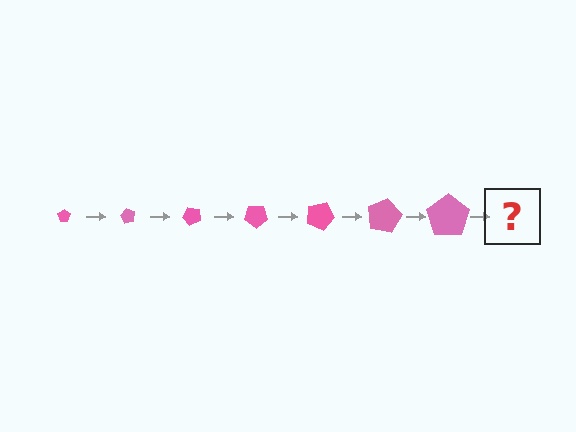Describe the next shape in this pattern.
It should be a pentagon, larger than the previous one and rotated 420 degrees from the start.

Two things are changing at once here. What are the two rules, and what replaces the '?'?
The two rules are that the pentagon grows larger each step and it rotates 60 degrees each step. The '?' should be a pentagon, larger than the previous one and rotated 420 degrees from the start.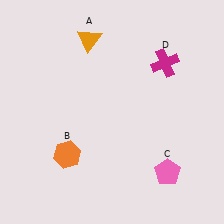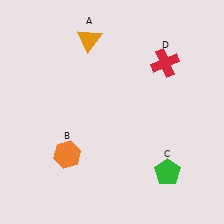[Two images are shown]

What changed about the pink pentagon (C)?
In Image 1, C is pink. In Image 2, it changed to green.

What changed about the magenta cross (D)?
In Image 1, D is magenta. In Image 2, it changed to red.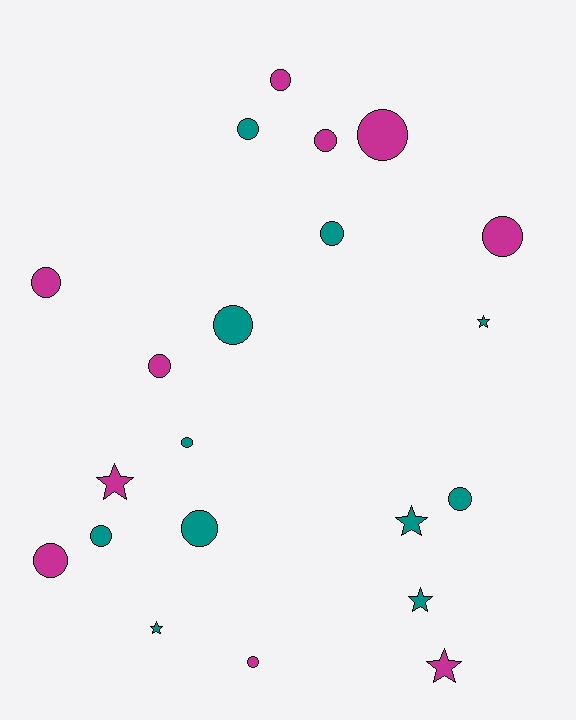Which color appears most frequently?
Teal, with 11 objects.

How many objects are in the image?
There are 21 objects.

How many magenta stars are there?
There are 2 magenta stars.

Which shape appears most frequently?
Circle, with 15 objects.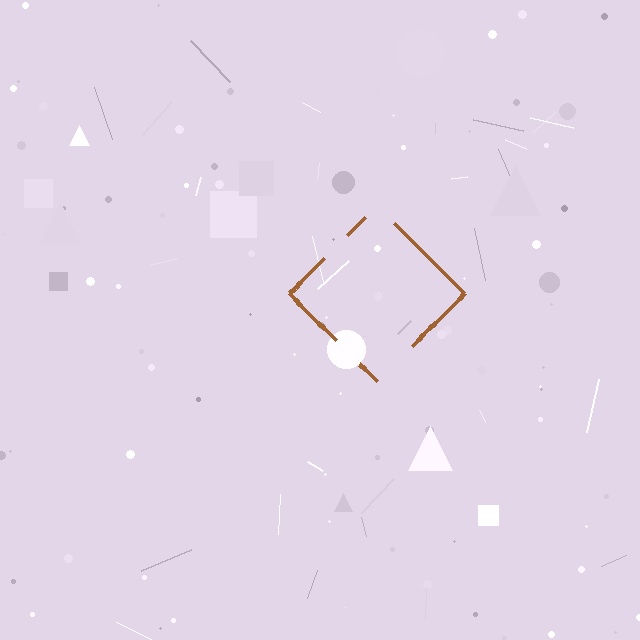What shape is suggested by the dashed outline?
The dashed outline suggests a diamond.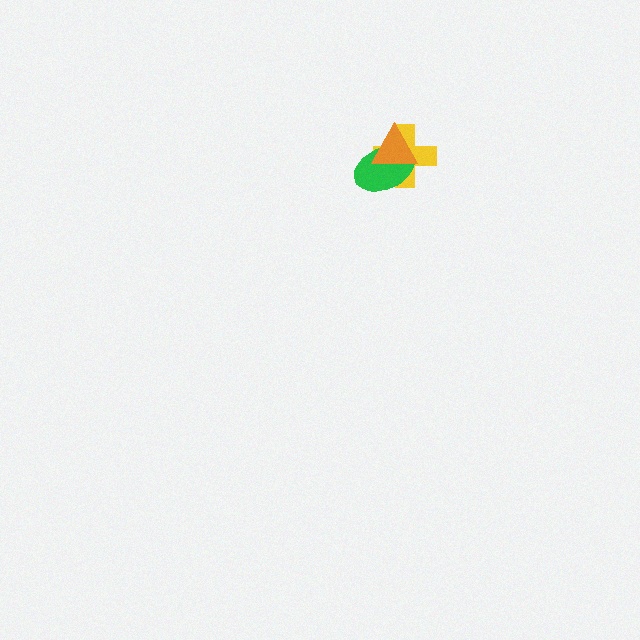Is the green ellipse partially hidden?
Yes, it is partially covered by another shape.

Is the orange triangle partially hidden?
No, no other shape covers it.